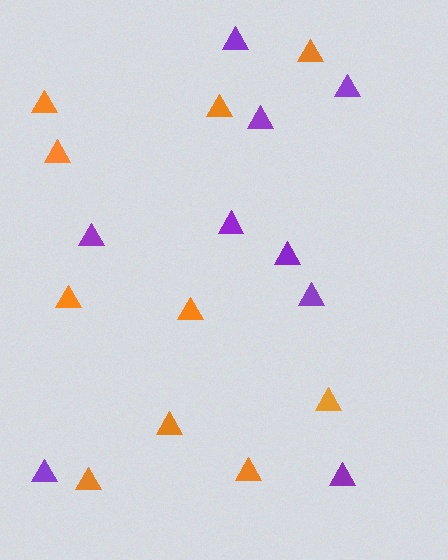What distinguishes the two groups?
There are 2 groups: one group of purple triangles (9) and one group of orange triangles (10).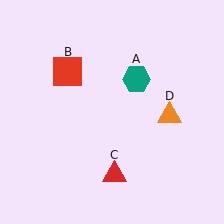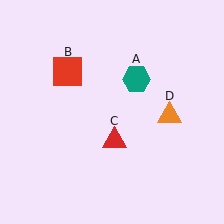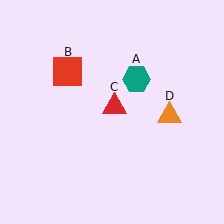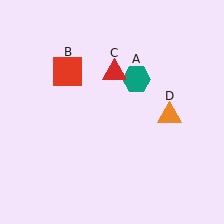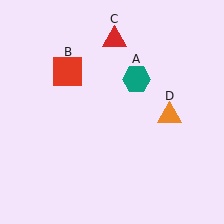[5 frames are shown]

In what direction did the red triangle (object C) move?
The red triangle (object C) moved up.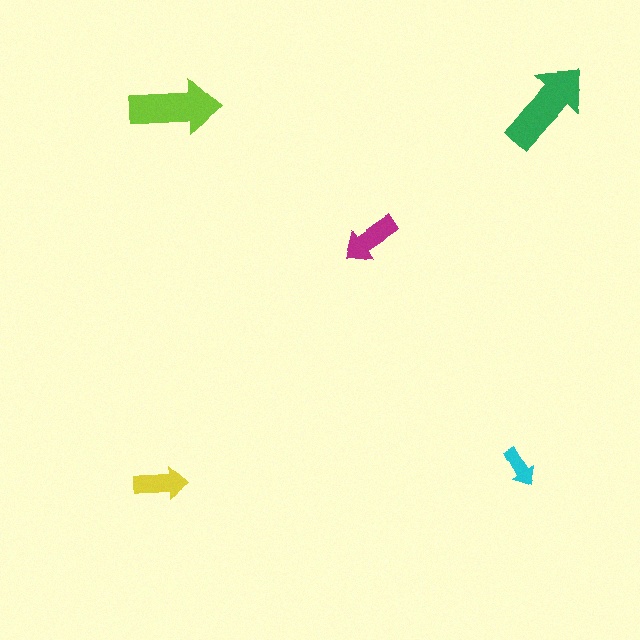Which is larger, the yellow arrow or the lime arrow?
The lime one.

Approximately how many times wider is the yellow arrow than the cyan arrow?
About 1.5 times wider.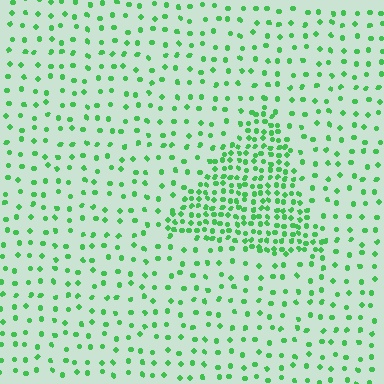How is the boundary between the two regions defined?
The boundary is defined by a change in element density (approximately 2.7x ratio). All elements are the same color, size, and shape.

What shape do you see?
I see a triangle.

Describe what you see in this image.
The image contains small green elements arranged at two different densities. A triangle-shaped region is visible where the elements are more densely packed than the surrounding area.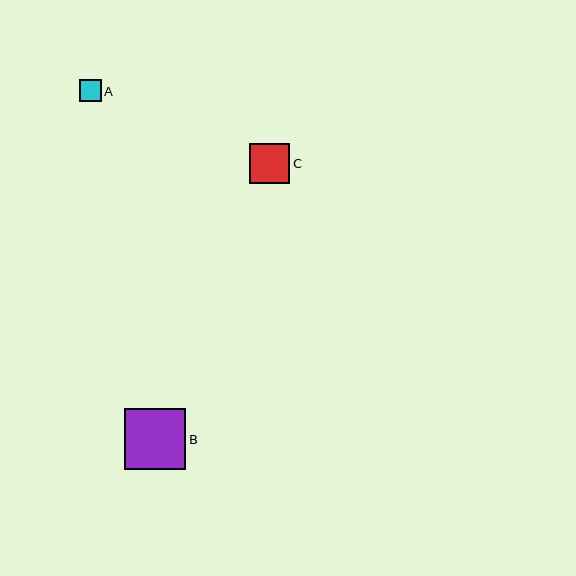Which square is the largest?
Square B is the largest with a size of approximately 61 pixels.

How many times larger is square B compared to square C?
Square B is approximately 1.5 times the size of square C.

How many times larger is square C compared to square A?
Square C is approximately 1.8 times the size of square A.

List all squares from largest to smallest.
From largest to smallest: B, C, A.